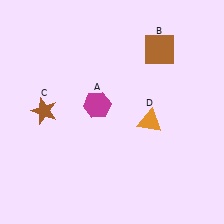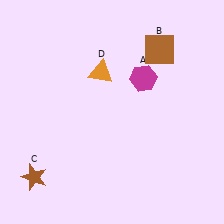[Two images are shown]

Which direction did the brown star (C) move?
The brown star (C) moved down.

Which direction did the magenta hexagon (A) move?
The magenta hexagon (A) moved right.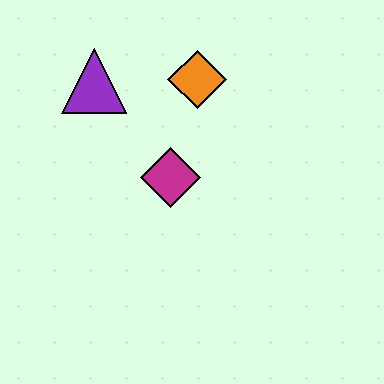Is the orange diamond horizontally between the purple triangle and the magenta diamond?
No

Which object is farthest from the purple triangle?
The magenta diamond is farthest from the purple triangle.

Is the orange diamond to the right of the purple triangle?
Yes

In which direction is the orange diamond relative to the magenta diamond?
The orange diamond is above the magenta diamond.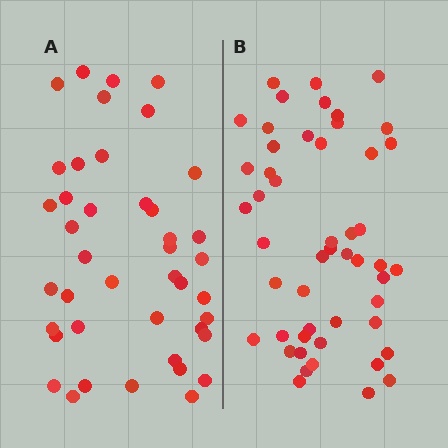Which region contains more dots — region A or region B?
Region B (the right region) has more dots.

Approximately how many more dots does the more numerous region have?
Region B has roughly 8 or so more dots than region A.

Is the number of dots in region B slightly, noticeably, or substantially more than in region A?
Region B has only slightly more — the two regions are fairly close. The ratio is roughly 1.2 to 1.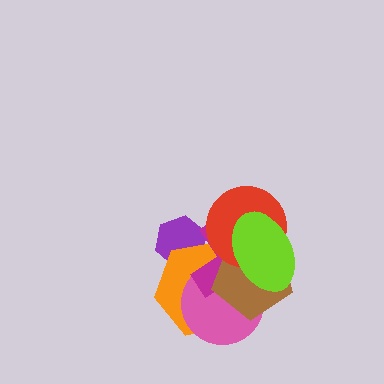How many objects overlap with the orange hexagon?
6 objects overlap with the orange hexagon.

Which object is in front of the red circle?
The lime ellipse is in front of the red circle.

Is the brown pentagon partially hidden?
Yes, it is partially covered by another shape.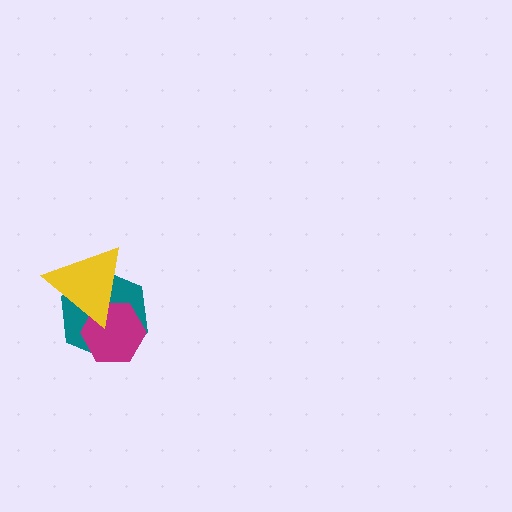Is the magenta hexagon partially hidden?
Yes, it is partially covered by another shape.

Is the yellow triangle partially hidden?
No, no other shape covers it.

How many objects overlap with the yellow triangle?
2 objects overlap with the yellow triangle.